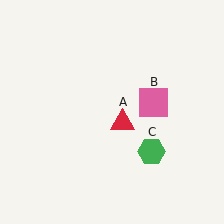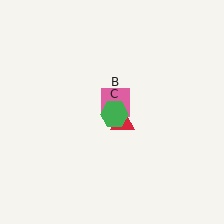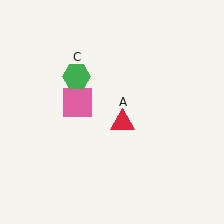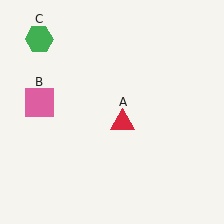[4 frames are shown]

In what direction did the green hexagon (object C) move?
The green hexagon (object C) moved up and to the left.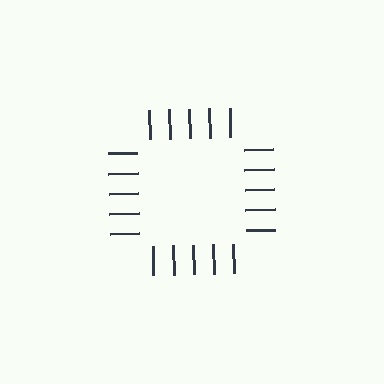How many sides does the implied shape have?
4 sides — the line-ends trace a square.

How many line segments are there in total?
20 — 5 along each of the 4 edges.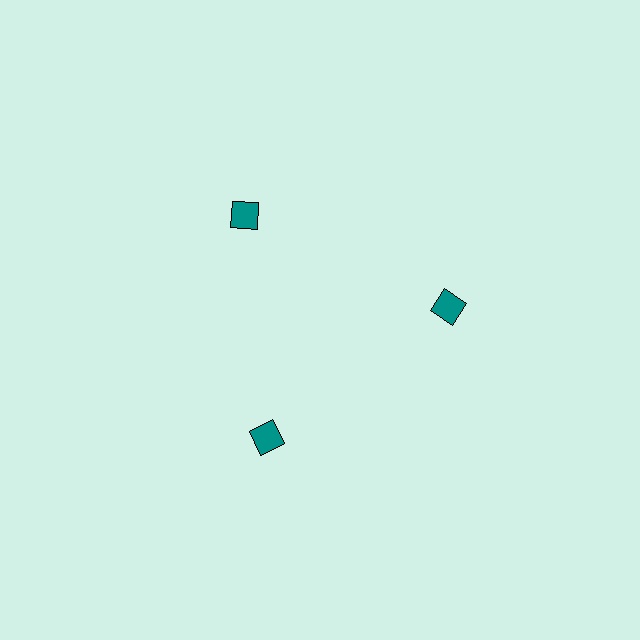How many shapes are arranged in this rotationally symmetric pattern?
There are 3 shapes, arranged in 3 groups of 1.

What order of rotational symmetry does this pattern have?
This pattern has 3-fold rotational symmetry.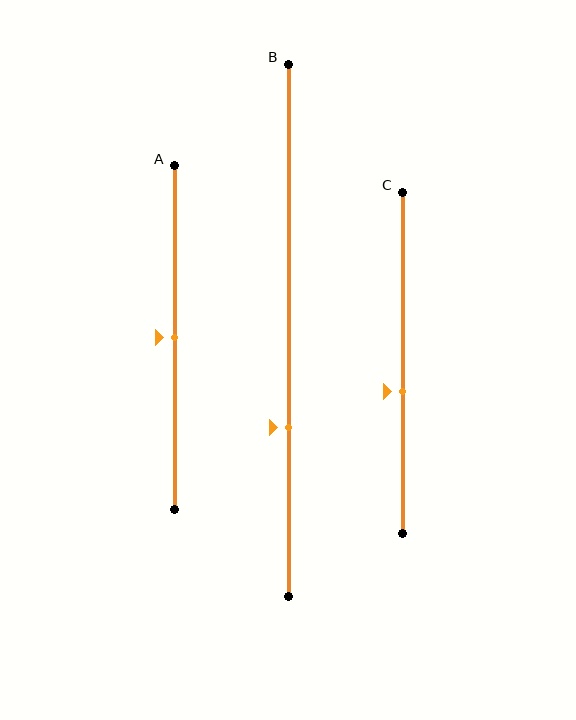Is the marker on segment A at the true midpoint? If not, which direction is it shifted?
Yes, the marker on segment A is at the true midpoint.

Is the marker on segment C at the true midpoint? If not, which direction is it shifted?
No, the marker on segment C is shifted downward by about 8% of the segment length.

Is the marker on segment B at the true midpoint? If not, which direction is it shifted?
No, the marker on segment B is shifted downward by about 18% of the segment length.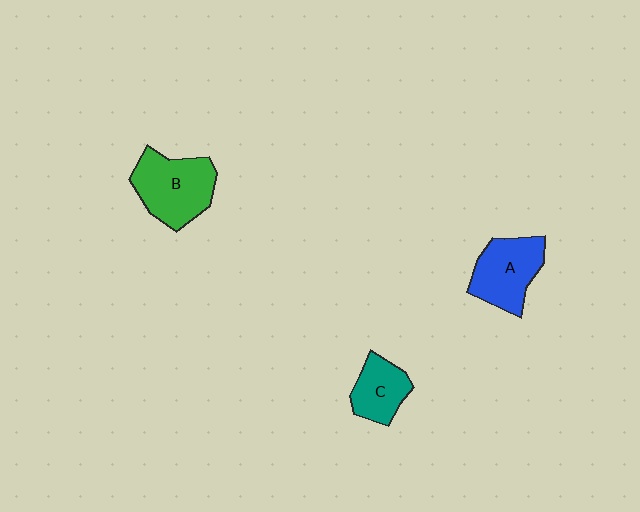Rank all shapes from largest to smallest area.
From largest to smallest: B (green), A (blue), C (teal).